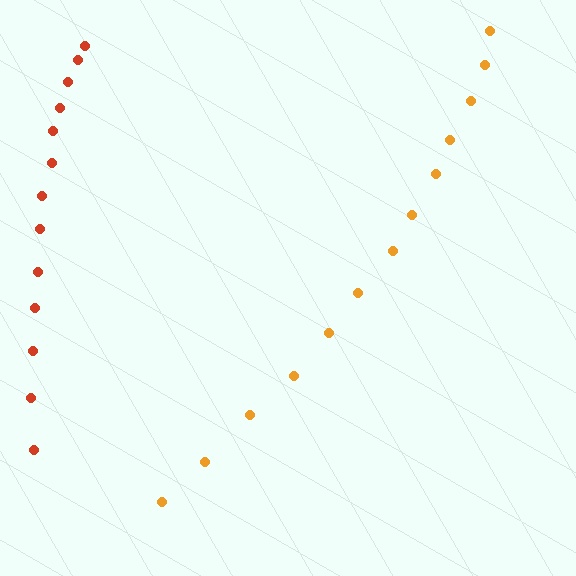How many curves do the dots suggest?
There are 2 distinct paths.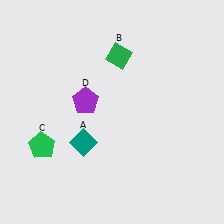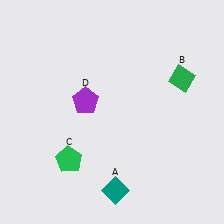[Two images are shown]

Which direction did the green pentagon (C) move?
The green pentagon (C) moved right.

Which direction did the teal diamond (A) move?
The teal diamond (A) moved down.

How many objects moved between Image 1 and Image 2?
3 objects moved between the two images.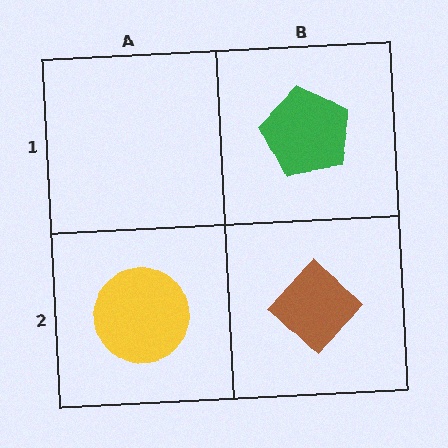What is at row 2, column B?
A brown diamond.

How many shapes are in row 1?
1 shape.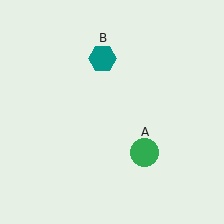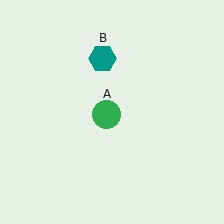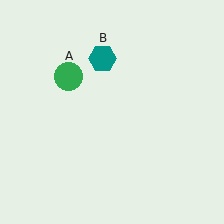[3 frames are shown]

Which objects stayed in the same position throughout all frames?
Teal hexagon (object B) remained stationary.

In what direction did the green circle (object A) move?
The green circle (object A) moved up and to the left.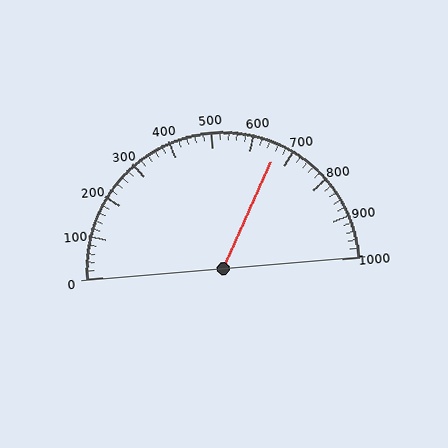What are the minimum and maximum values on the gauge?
The gauge ranges from 0 to 1000.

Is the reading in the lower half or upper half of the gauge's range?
The reading is in the upper half of the range (0 to 1000).